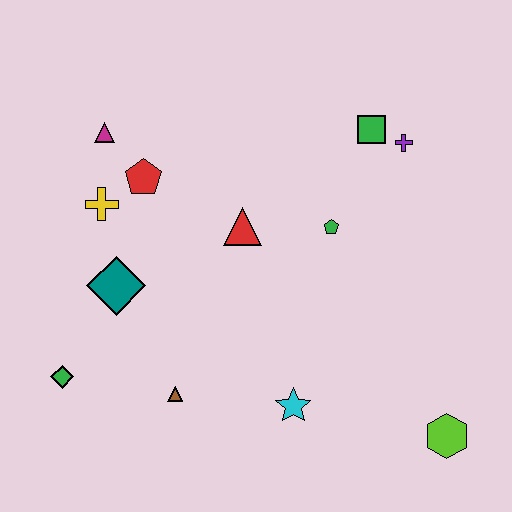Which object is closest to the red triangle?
The green pentagon is closest to the red triangle.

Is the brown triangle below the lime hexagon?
No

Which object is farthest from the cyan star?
The magenta triangle is farthest from the cyan star.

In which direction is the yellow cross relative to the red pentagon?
The yellow cross is to the left of the red pentagon.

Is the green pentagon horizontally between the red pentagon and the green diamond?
No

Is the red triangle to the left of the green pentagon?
Yes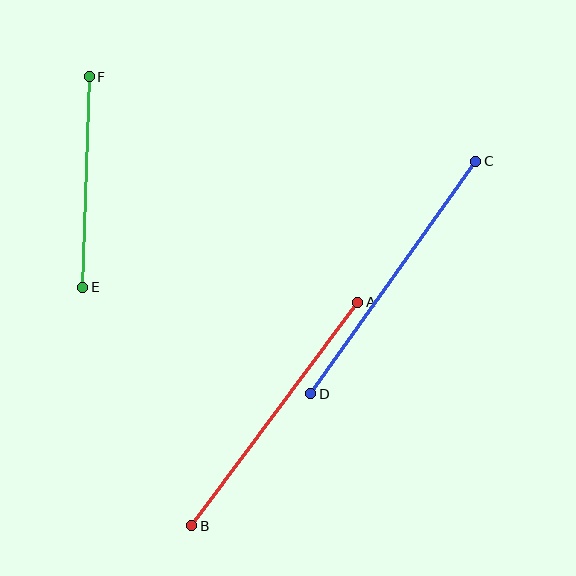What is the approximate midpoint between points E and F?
The midpoint is at approximately (86, 182) pixels.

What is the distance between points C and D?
The distance is approximately 285 pixels.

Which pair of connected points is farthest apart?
Points C and D are farthest apart.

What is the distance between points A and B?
The distance is approximately 278 pixels.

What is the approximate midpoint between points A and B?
The midpoint is at approximately (275, 414) pixels.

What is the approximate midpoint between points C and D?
The midpoint is at approximately (393, 278) pixels.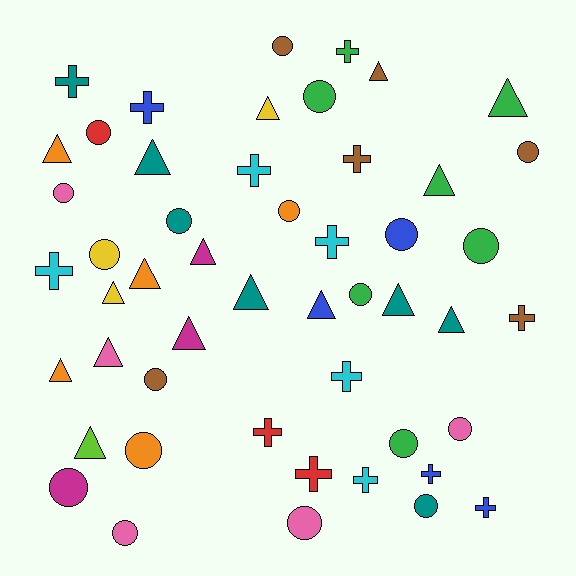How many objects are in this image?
There are 50 objects.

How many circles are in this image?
There are 19 circles.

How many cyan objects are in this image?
There are 5 cyan objects.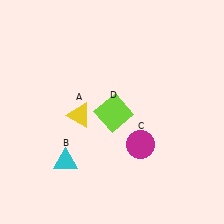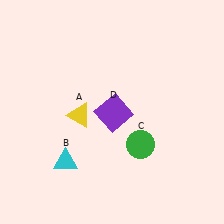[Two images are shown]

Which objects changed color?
C changed from magenta to green. D changed from lime to purple.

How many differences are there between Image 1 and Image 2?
There are 2 differences between the two images.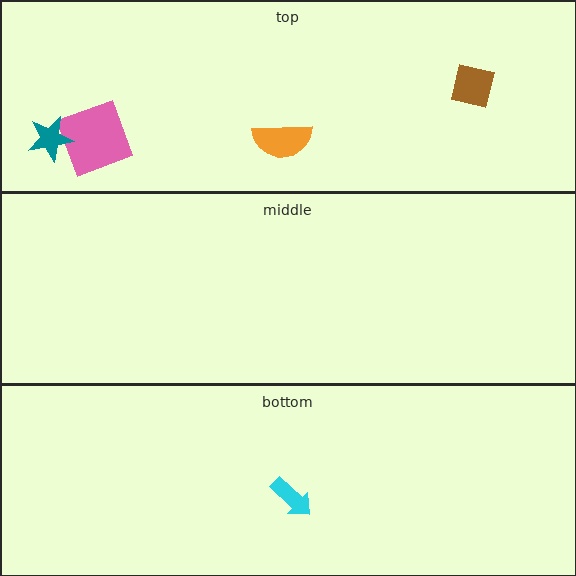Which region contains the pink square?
The top region.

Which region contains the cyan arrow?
The bottom region.